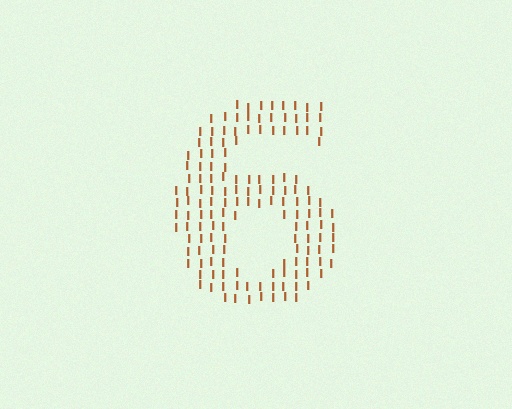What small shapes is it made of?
It is made of small letter I's.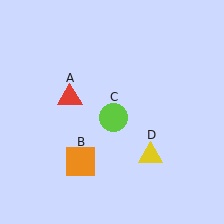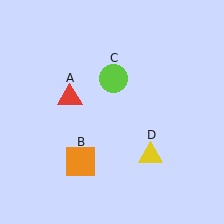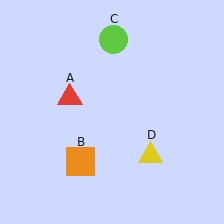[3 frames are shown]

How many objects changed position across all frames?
1 object changed position: lime circle (object C).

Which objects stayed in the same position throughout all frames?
Red triangle (object A) and orange square (object B) and yellow triangle (object D) remained stationary.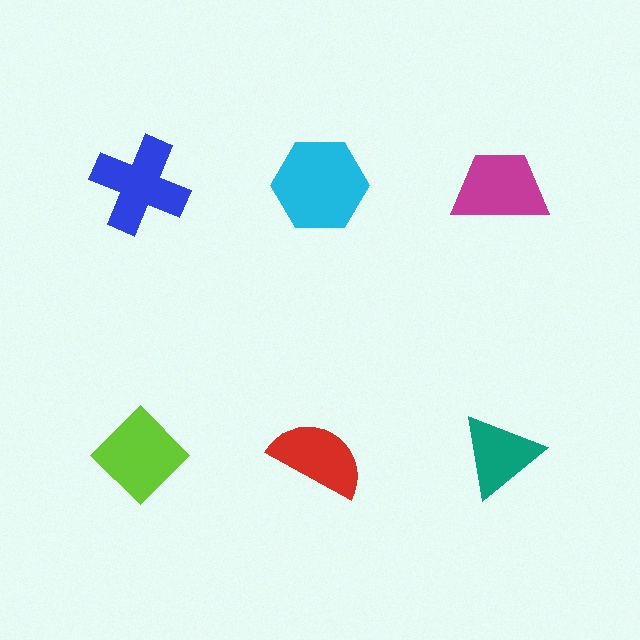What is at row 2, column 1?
A lime diamond.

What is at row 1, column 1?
A blue cross.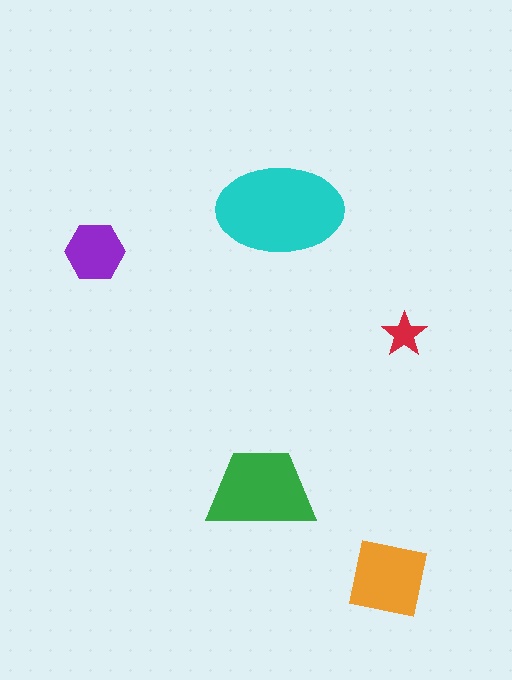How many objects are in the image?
There are 5 objects in the image.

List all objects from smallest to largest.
The red star, the purple hexagon, the orange square, the green trapezoid, the cyan ellipse.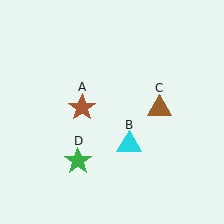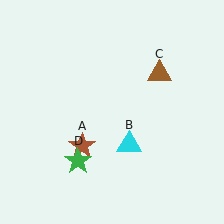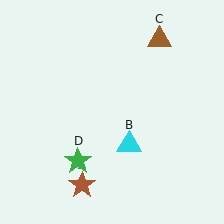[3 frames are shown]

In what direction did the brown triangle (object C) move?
The brown triangle (object C) moved up.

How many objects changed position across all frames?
2 objects changed position: brown star (object A), brown triangle (object C).